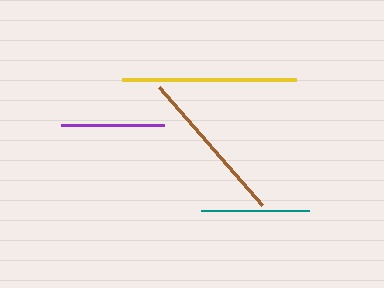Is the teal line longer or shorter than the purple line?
The teal line is longer than the purple line.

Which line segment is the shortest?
The purple line is the shortest at approximately 103 pixels.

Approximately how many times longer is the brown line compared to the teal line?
The brown line is approximately 1.4 times the length of the teal line.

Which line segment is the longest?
The yellow line is the longest at approximately 175 pixels.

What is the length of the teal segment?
The teal segment is approximately 108 pixels long.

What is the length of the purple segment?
The purple segment is approximately 103 pixels long.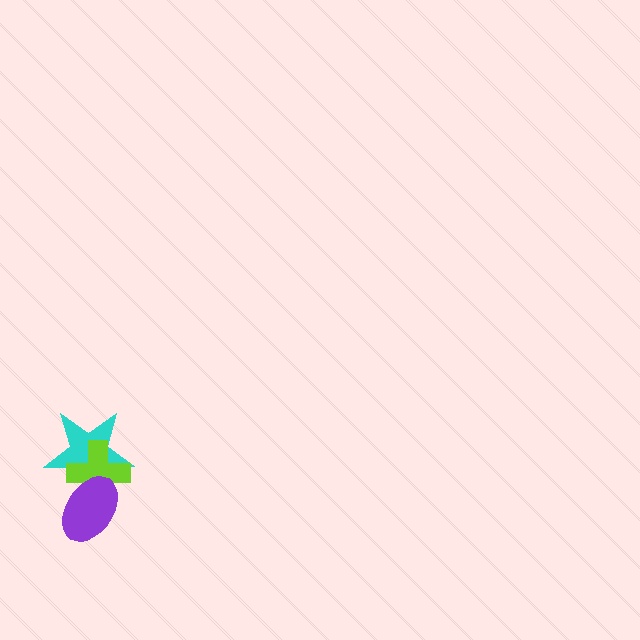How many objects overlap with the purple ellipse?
2 objects overlap with the purple ellipse.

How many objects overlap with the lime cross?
2 objects overlap with the lime cross.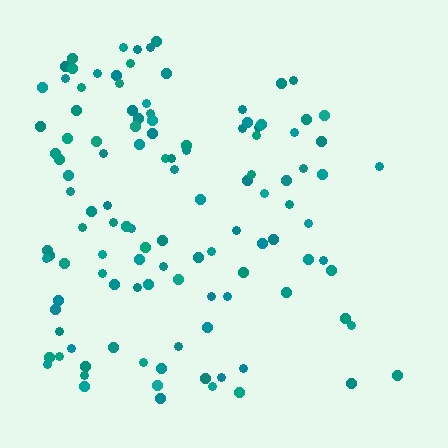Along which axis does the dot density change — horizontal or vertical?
Horizontal.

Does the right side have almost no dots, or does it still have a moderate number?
Still a moderate number, just noticeably fewer than the left.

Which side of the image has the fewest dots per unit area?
The right.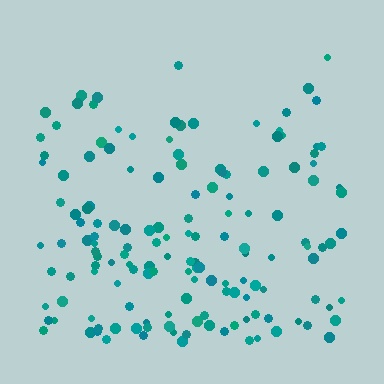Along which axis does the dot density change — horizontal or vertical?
Vertical.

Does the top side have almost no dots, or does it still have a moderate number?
Still a moderate number, just noticeably fewer than the bottom.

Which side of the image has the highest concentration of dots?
The bottom.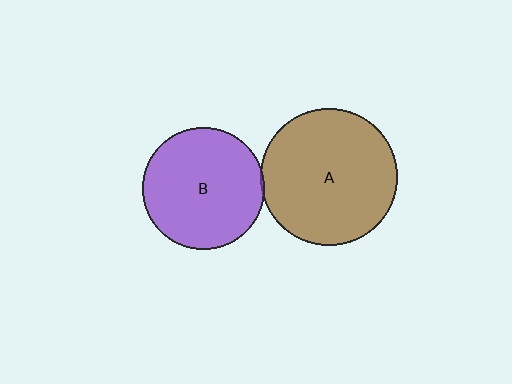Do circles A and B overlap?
Yes.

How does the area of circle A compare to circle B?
Approximately 1.3 times.